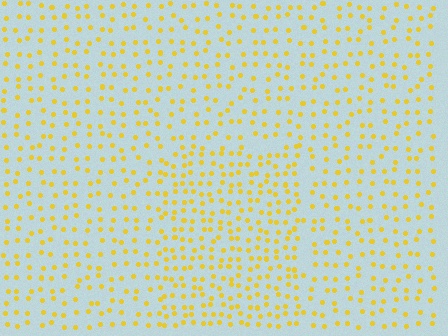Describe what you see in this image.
The image contains small yellow elements arranged at two different densities. A rectangle-shaped region is visible where the elements are more densely packed than the surrounding area.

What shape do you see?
I see a rectangle.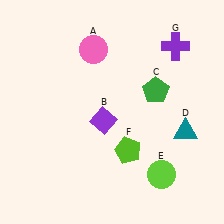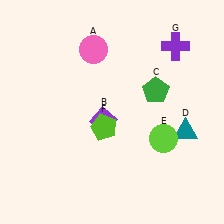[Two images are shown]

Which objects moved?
The objects that moved are: the lime circle (E), the lime pentagon (F).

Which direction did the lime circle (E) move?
The lime circle (E) moved up.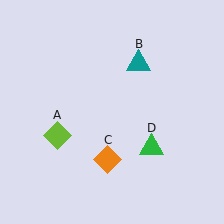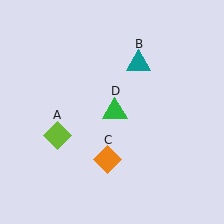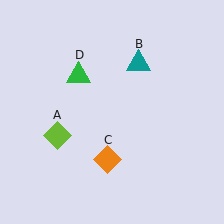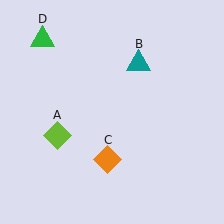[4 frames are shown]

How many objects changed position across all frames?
1 object changed position: green triangle (object D).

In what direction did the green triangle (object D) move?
The green triangle (object D) moved up and to the left.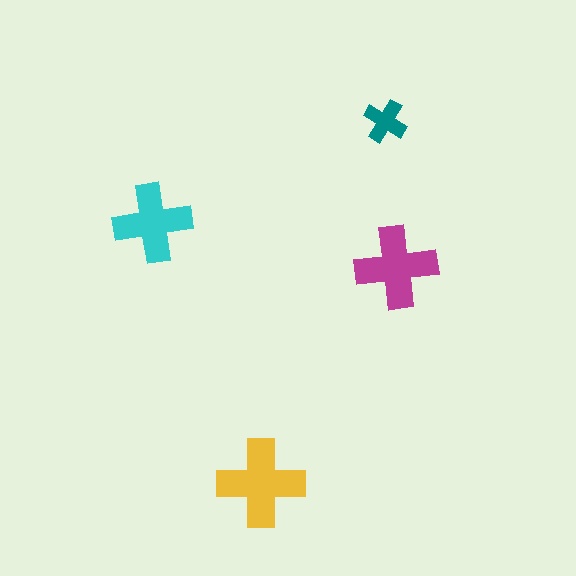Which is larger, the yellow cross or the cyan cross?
The yellow one.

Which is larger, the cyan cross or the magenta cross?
The magenta one.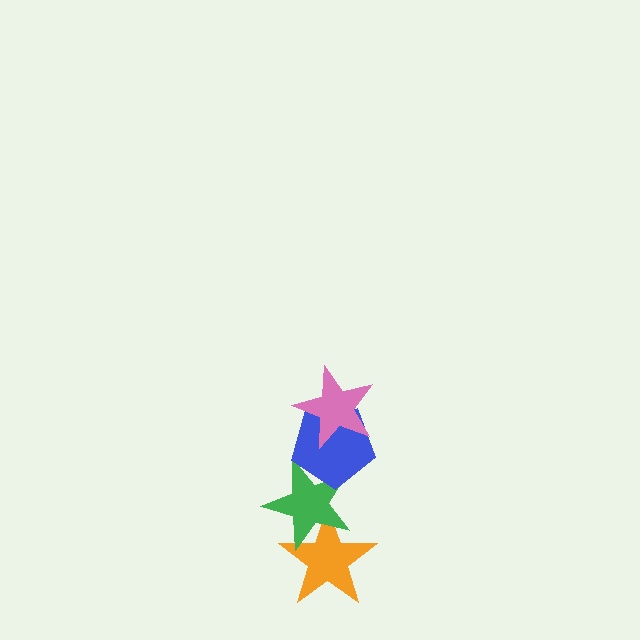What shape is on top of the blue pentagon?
The pink star is on top of the blue pentagon.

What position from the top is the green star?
The green star is 3rd from the top.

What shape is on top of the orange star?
The green star is on top of the orange star.